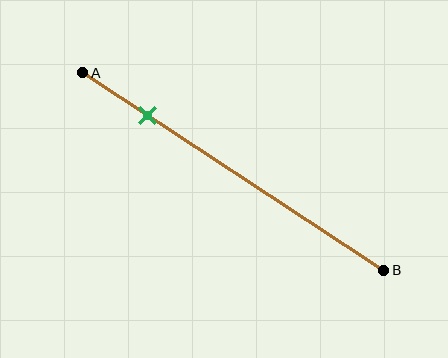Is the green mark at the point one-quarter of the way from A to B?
No, the mark is at about 20% from A, not at the 25% one-quarter point.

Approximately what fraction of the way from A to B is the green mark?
The green mark is approximately 20% of the way from A to B.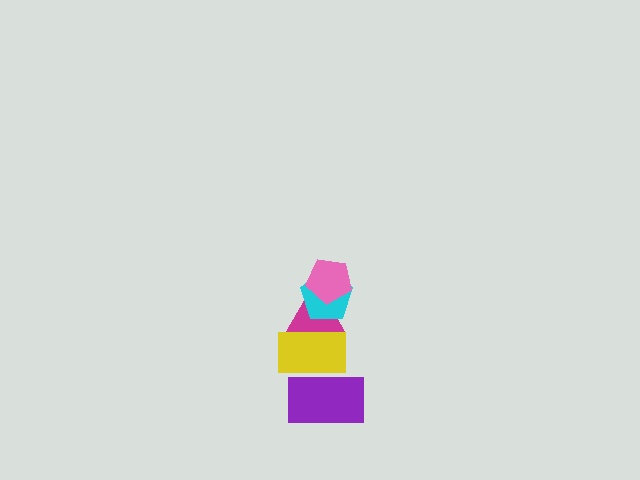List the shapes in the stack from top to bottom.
From top to bottom: the pink pentagon, the cyan pentagon, the magenta triangle, the yellow rectangle, the purple rectangle.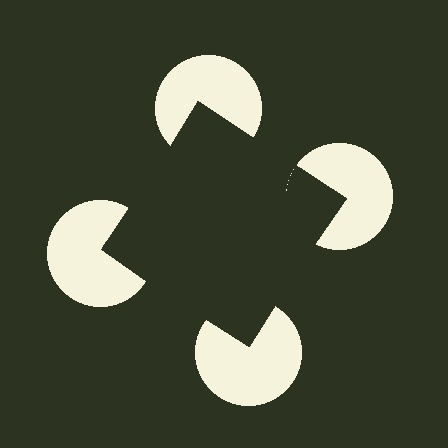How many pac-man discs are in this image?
There are 4 — one at each vertex of the illusory square.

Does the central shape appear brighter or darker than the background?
It typically appears slightly darker than the background, even though no actual brightness change is drawn.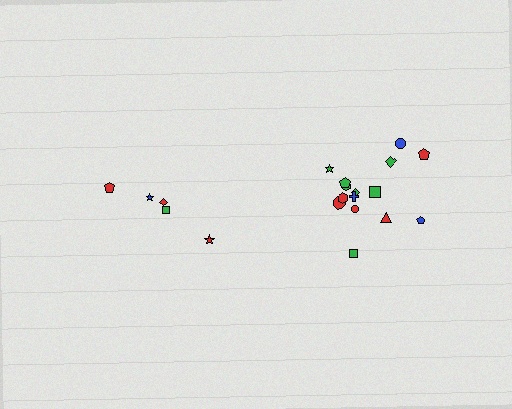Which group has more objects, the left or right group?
The right group.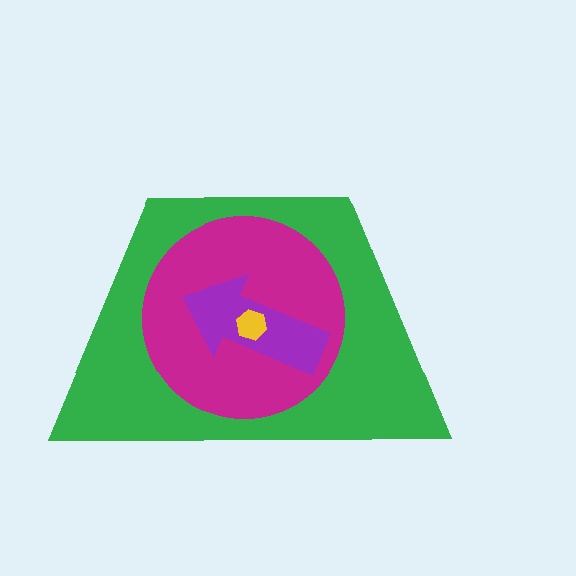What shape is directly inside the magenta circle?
The purple arrow.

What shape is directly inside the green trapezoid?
The magenta circle.